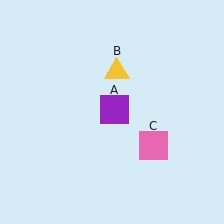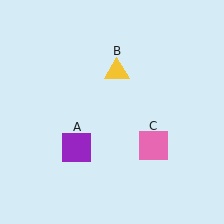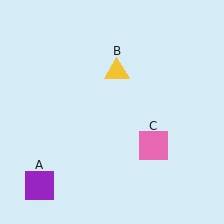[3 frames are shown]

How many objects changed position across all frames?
1 object changed position: purple square (object A).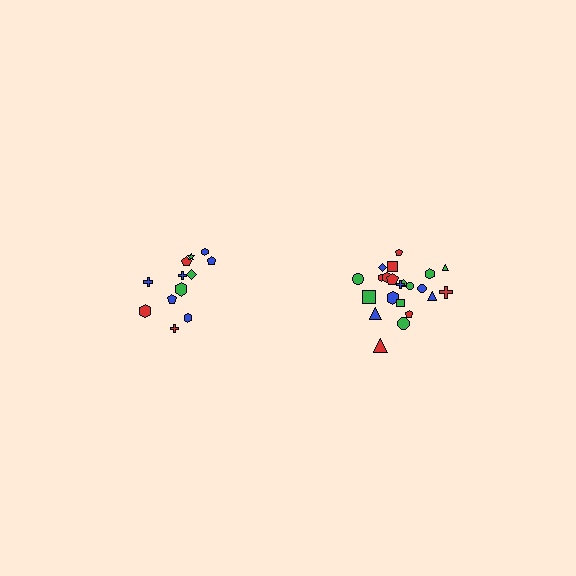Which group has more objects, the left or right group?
The right group.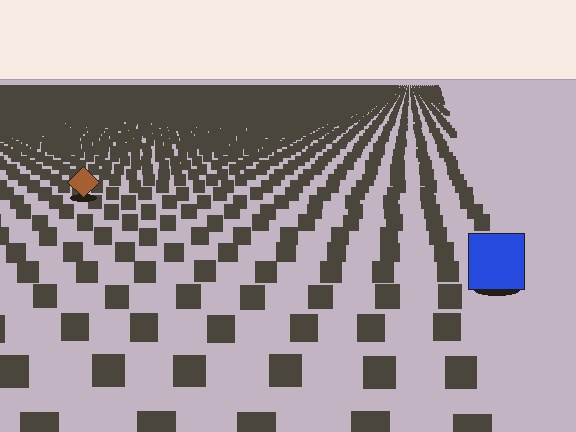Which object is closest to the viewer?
The blue square is closest. The texture marks near it are larger and more spread out.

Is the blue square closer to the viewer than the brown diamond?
Yes. The blue square is closer — you can tell from the texture gradient: the ground texture is coarser near it.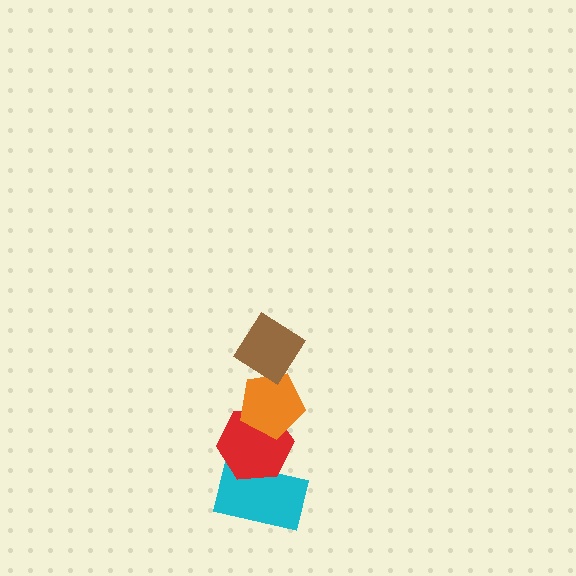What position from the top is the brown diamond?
The brown diamond is 1st from the top.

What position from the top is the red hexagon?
The red hexagon is 3rd from the top.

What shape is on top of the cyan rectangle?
The red hexagon is on top of the cyan rectangle.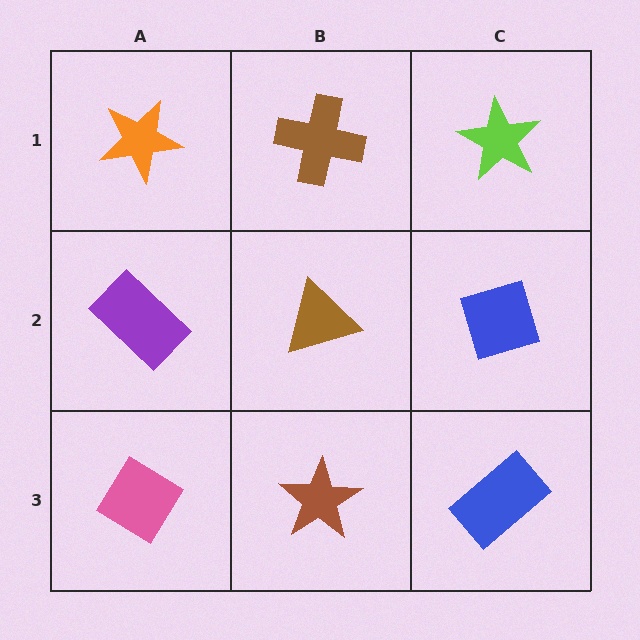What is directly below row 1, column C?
A blue diamond.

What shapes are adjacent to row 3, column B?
A brown triangle (row 2, column B), a pink diamond (row 3, column A), a blue rectangle (row 3, column C).